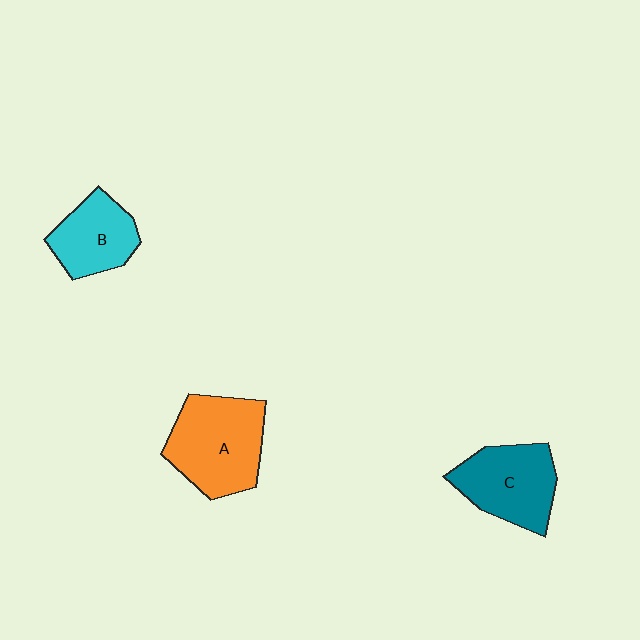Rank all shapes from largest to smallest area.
From largest to smallest: A (orange), C (teal), B (cyan).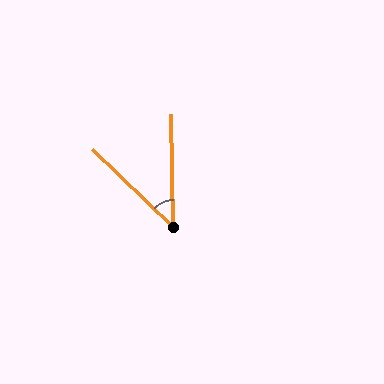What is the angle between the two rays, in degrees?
Approximately 45 degrees.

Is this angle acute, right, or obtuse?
It is acute.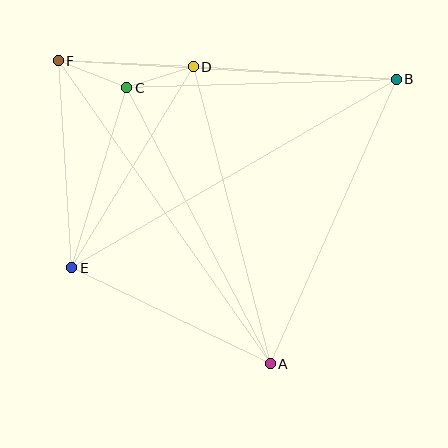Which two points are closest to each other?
Points C and D are closest to each other.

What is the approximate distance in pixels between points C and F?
The distance between C and F is approximately 73 pixels.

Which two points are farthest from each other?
Points B and E are farthest from each other.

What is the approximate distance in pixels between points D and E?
The distance between D and E is approximately 235 pixels.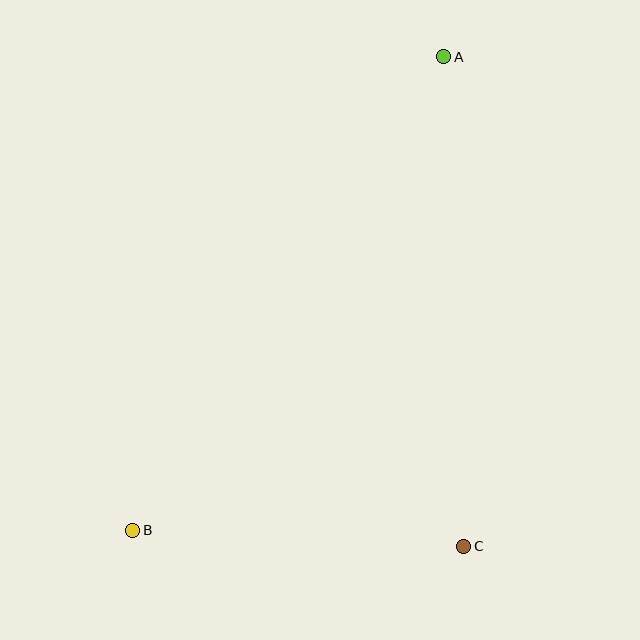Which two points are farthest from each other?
Points A and B are farthest from each other.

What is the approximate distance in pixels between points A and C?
The distance between A and C is approximately 490 pixels.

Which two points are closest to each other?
Points B and C are closest to each other.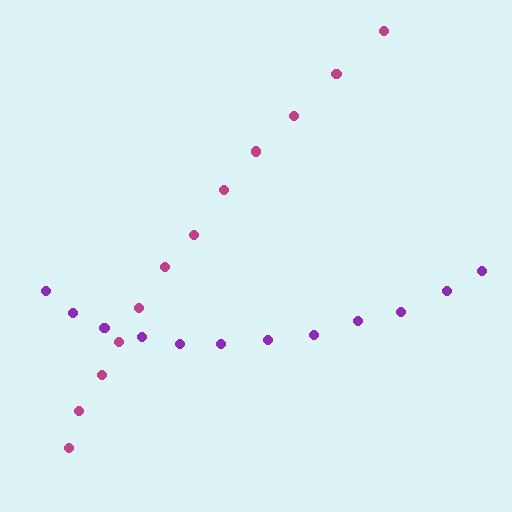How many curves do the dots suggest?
There are 2 distinct paths.